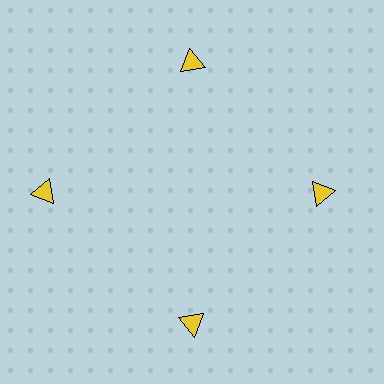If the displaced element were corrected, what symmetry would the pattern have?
It would have 4-fold rotational symmetry — the pattern would map onto itself every 90 degrees.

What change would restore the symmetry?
The symmetry would be restored by moving it inward, back onto the ring so that all 4 triangles sit at equal angles and equal distance from the center.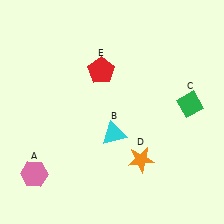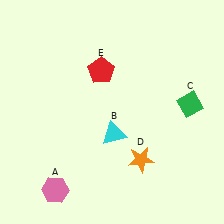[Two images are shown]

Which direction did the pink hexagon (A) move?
The pink hexagon (A) moved right.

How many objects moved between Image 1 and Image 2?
1 object moved between the two images.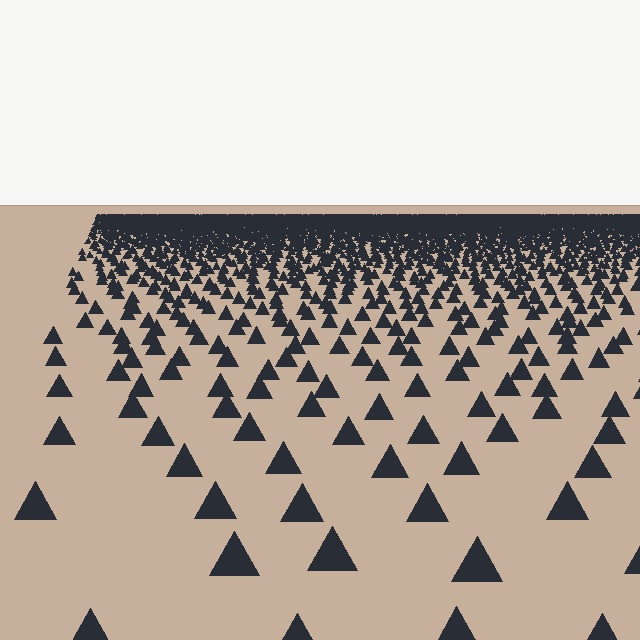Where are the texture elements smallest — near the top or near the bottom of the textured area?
Near the top.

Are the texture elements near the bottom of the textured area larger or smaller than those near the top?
Larger. Near the bottom, elements are closer to the viewer and appear at a bigger on-screen size.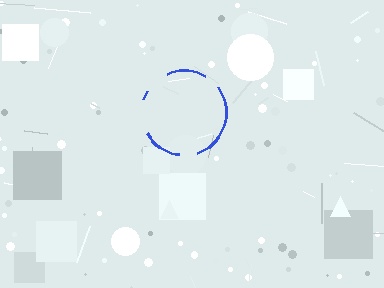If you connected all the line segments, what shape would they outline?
They would outline a circle.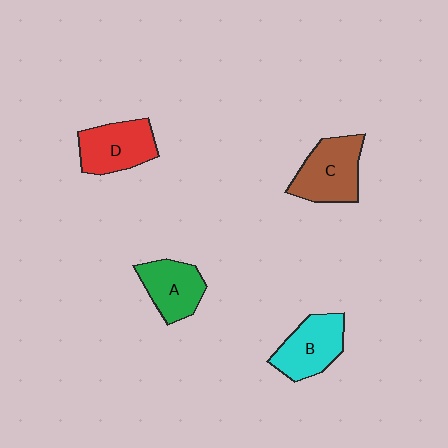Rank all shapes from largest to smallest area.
From largest to smallest: C (brown), D (red), B (cyan), A (green).